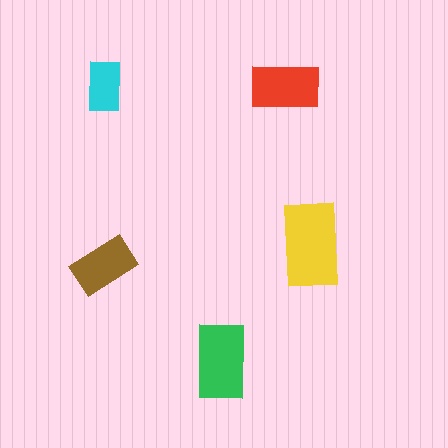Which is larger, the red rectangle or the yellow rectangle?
The yellow one.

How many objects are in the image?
There are 5 objects in the image.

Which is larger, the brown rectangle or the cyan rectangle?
The brown one.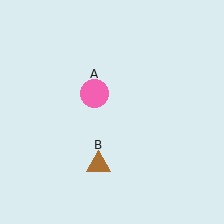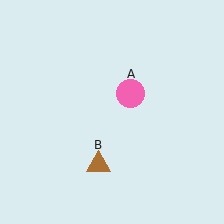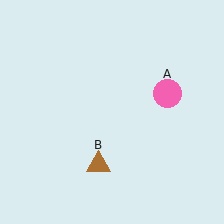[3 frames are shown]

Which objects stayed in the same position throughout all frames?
Brown triangle (object B) remained stationary.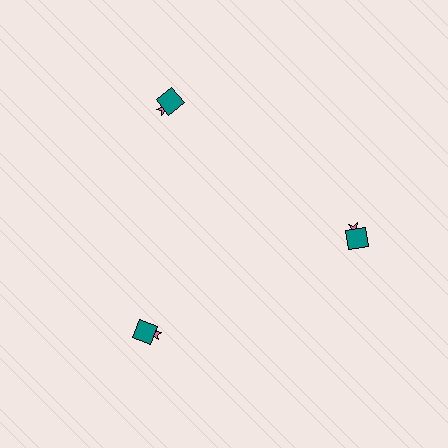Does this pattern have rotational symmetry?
Yes, this pattern has 3-fold rotational symmetry. It looks the same after rotating 120 degrees around the center.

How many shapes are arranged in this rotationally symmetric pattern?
There are 6 shapes, arranged in 3 groups of 2.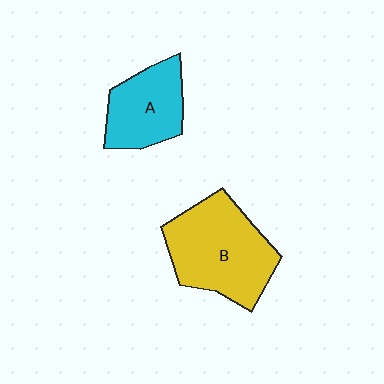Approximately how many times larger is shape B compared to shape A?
Approximately 1.5 times.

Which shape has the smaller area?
Shape A (cyan).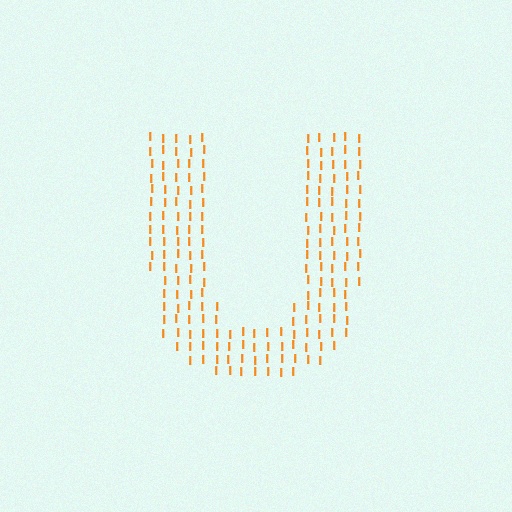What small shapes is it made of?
It is made of small letter I's.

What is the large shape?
The large shape is the letter U.